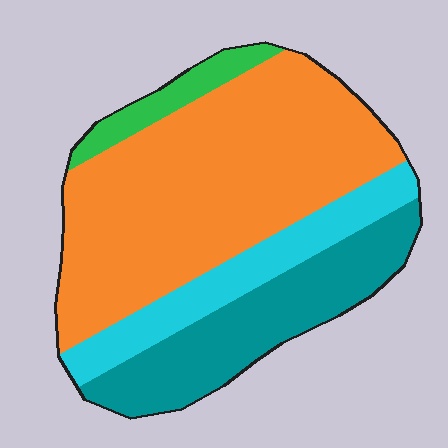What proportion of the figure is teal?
Teal covers around 25% of the figure.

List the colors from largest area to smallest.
From largest to smallest: orange, teal, cyan, green.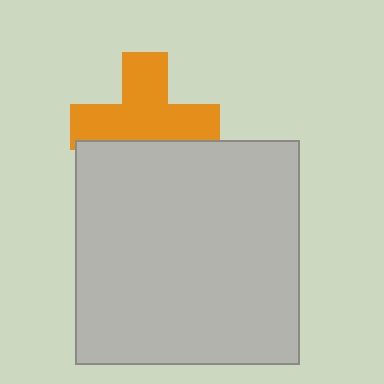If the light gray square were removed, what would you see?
You would see the complete orange cross.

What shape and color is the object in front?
The object in front is a light gray square.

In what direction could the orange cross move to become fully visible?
The orange cross could move up. That would shift it out from behind the light gray square entirely.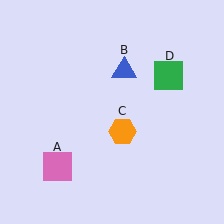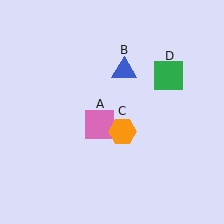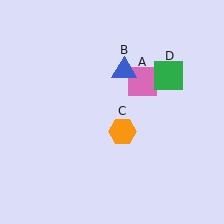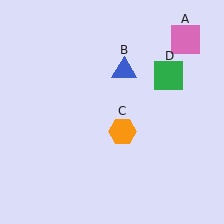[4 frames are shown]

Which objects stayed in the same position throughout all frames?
Blue triangle (object B) and orange hexagon (object C) and green square (object D) remained stationary.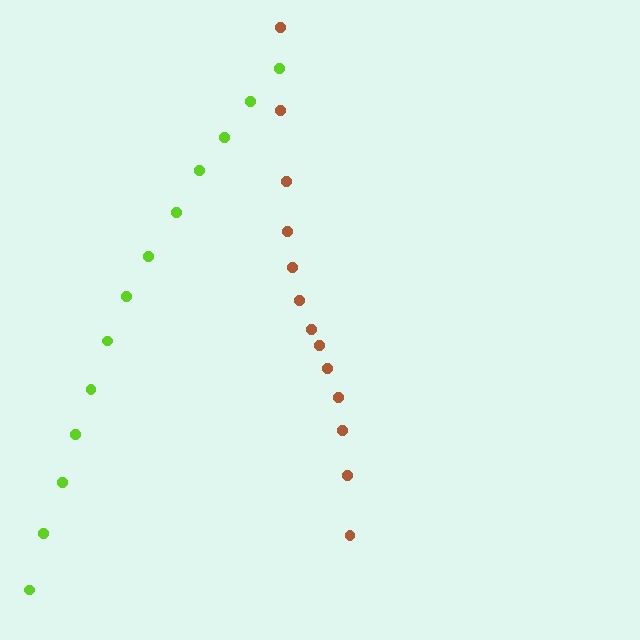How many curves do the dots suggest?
There are 2 distinct paths.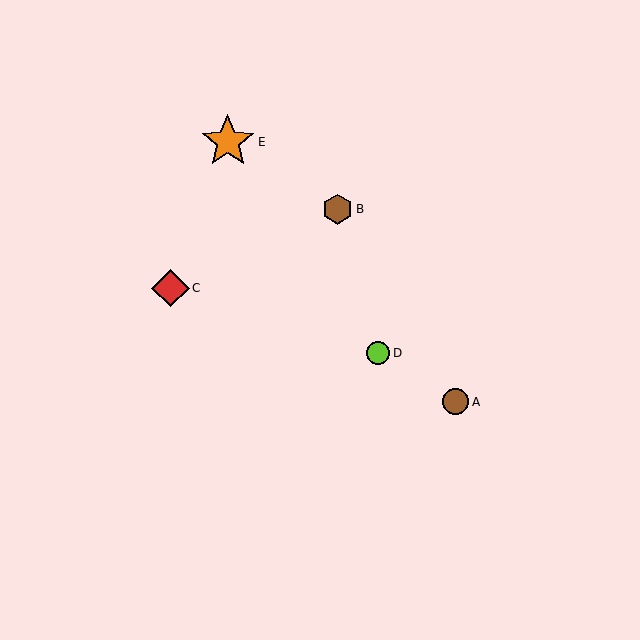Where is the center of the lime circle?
The center of the lime circle is at (378, 353).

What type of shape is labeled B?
Shape B is a brown hexagon.